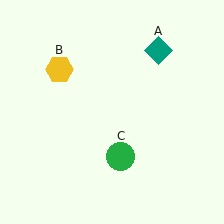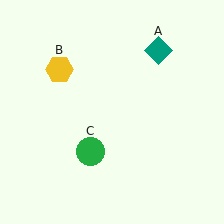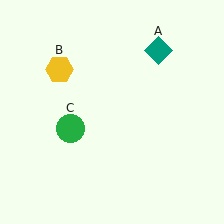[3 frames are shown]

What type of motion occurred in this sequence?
The green circle (object C) rotated clockwise around the center of the scene.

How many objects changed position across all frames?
1 object changed position: green circle (object C).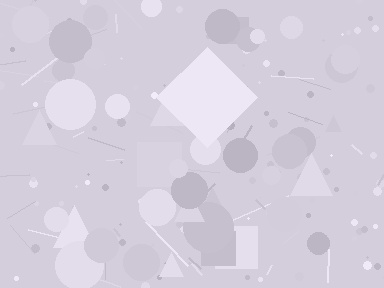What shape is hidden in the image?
A diamond is hidden in the image.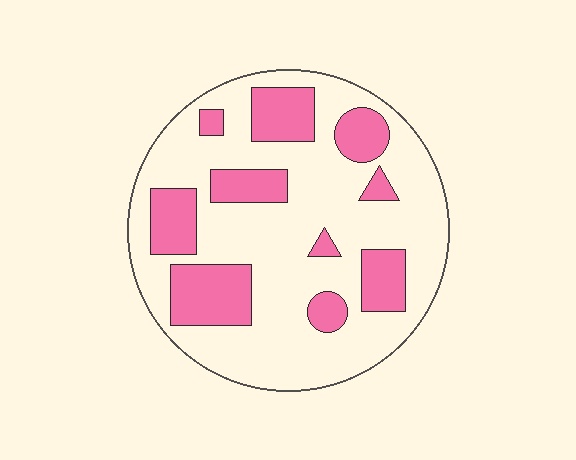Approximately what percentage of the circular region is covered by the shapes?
Approximately 30%.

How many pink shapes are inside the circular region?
10.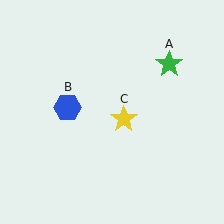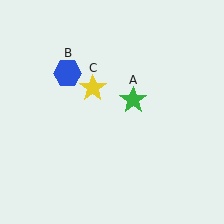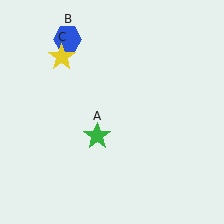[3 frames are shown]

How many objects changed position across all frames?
3 objects changed position: green star (object A), blue hexagon (object B), yellow star (object C).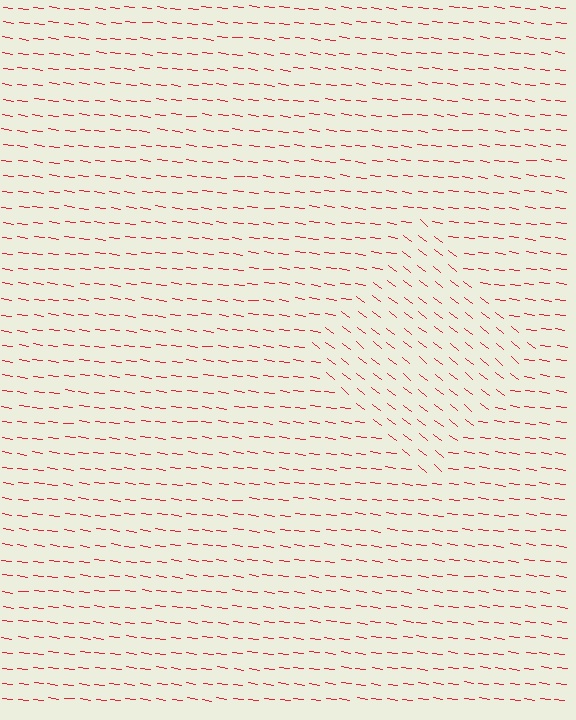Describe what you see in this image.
The image is filled with small red line segments. A diamond region in the image has lines oriented differently from the surrounding lines, creating a visible texture boundary.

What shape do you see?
I see a diamond.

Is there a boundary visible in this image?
Yes, there is a texture boundary formed by a change in line orientation.